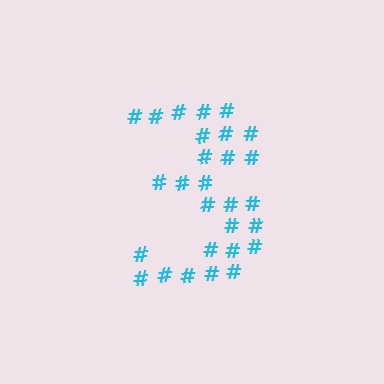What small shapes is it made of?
It is made of small hash symbols.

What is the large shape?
The large shape is the digit 3.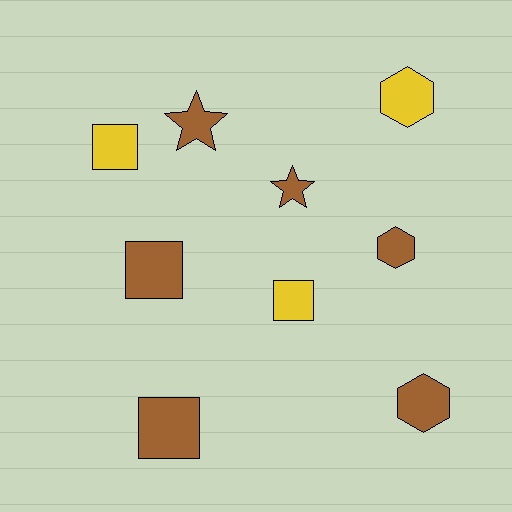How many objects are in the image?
There are 9 objects.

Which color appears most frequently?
Brown, with 6 objects.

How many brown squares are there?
There are 2 brown squares.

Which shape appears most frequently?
Square, with 4 objects.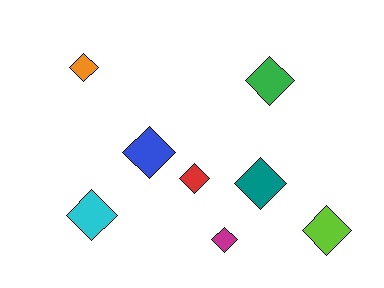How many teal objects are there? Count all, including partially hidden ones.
There is 1 teal object.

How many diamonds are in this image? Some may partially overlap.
There are 8 diamonds.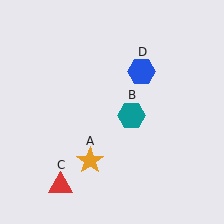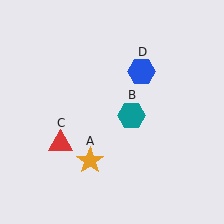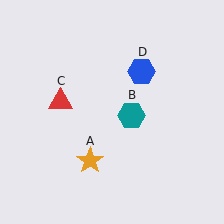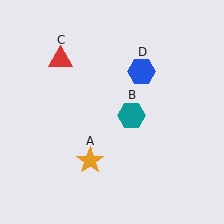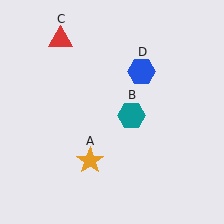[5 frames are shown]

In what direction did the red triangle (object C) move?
The red triangle (object C) moved up.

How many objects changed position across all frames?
1 object changed position: red triangle (object C).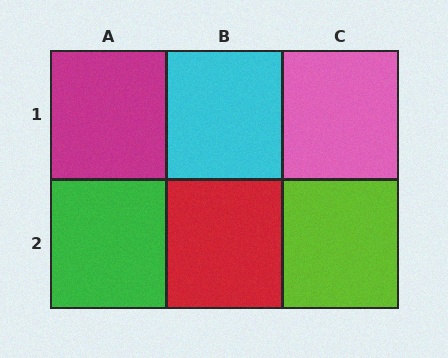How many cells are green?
1 cell is green.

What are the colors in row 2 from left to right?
Green, red, lime.